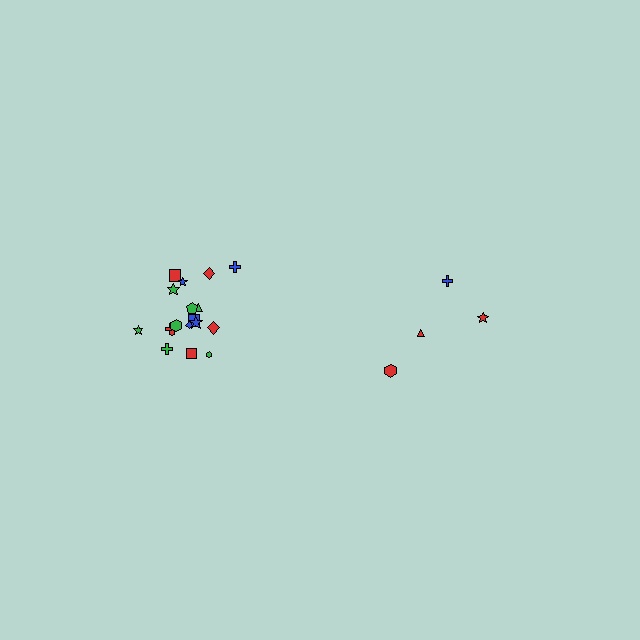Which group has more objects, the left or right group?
The left group.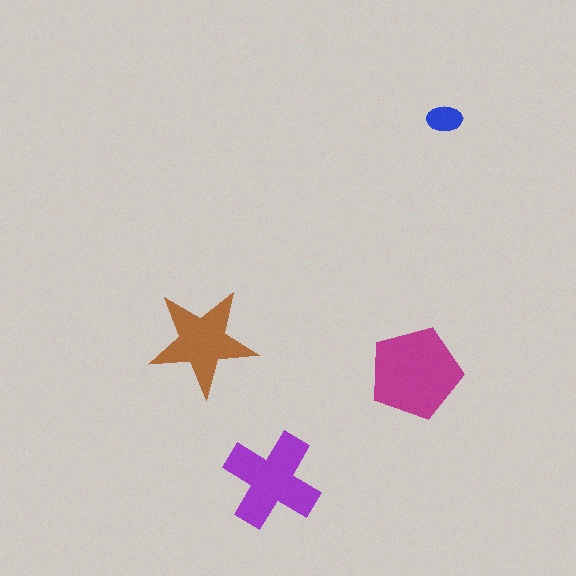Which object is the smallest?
The blue ellipse.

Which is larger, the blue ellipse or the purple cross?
The purple cross.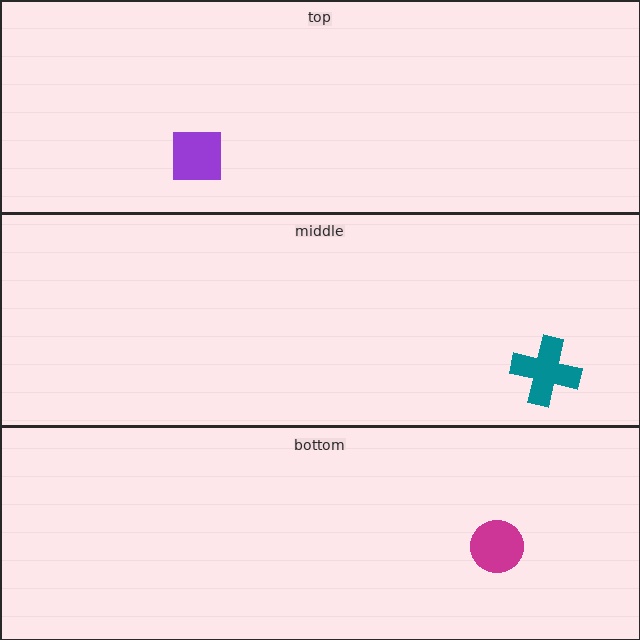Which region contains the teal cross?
The middle region.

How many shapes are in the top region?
1.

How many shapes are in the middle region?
1.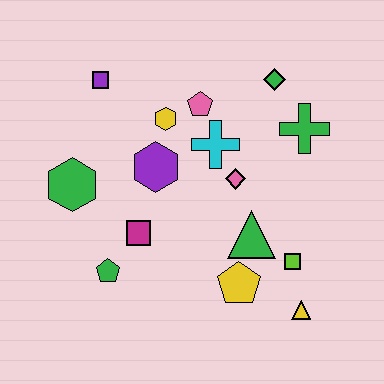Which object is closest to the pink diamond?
The cyan cross is closest to the pink diamond.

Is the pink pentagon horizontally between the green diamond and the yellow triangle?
No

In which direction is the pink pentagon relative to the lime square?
The pink pentagon is above the lime square.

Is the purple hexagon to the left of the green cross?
Yes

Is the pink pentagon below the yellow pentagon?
No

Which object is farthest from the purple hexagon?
The yellow triangle is farthest from the purple hexagon.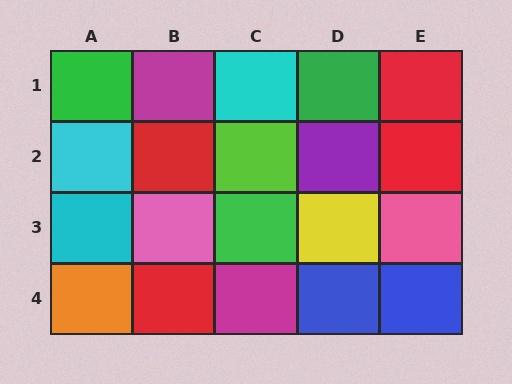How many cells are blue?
2 cells are blue.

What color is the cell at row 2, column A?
Cyan.